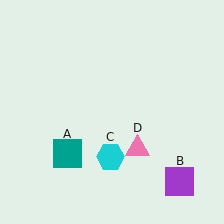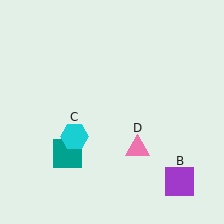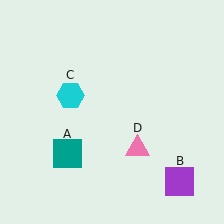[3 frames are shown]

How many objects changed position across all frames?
1 object changed position: cyan hexagon (object C).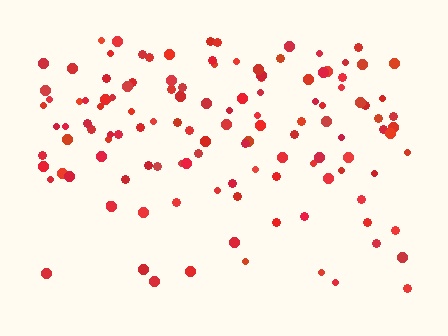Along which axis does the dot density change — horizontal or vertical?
Vertical.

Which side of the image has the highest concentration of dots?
The top.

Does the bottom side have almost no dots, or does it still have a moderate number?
Still a moderate number, just noticeably fewer than the top.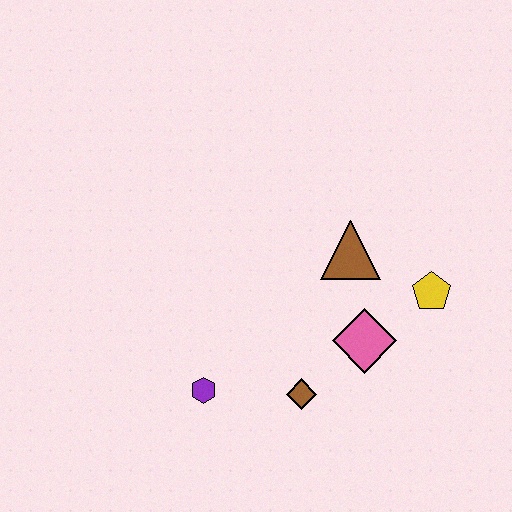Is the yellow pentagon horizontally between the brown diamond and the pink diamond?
No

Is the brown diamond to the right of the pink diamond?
No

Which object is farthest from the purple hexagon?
The yellow pentagon is farthest from the purple hexagon.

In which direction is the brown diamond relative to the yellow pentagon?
The brown diamond is to the left of the yellow pentagon.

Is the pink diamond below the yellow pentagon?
Yes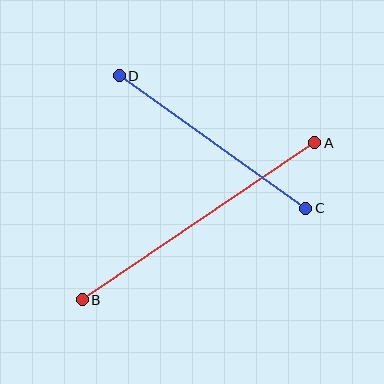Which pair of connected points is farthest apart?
Points A and B are farthest apart.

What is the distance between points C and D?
The distance is approximately 228 pixels.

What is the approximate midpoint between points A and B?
The midpoint is at approximately (199, 221) pixels.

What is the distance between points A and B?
The distance is approximately 280 pixels.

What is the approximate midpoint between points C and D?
The midpoint is at approximately (213, 142) pixels.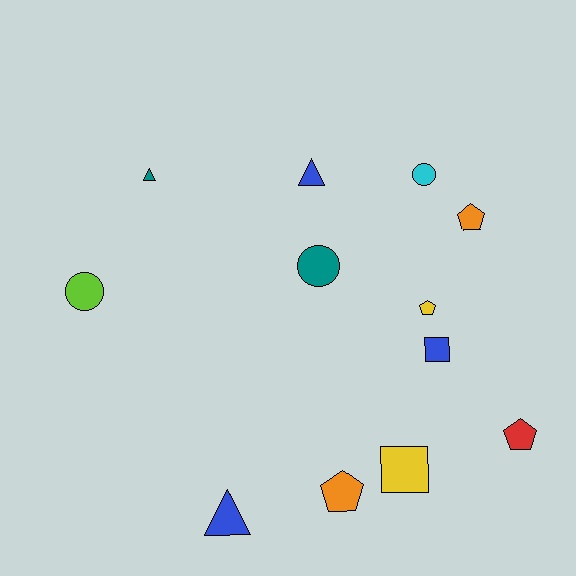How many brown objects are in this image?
There are no brown objects.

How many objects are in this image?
There are 12 objects.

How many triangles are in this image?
There are 3 triangles.